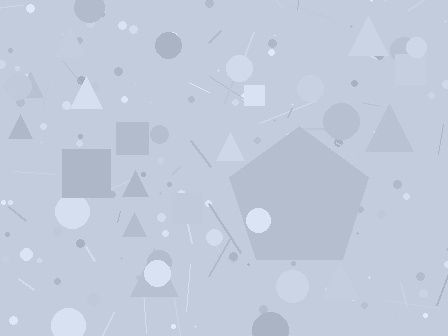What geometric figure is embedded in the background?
A pentagon is embedded in the background.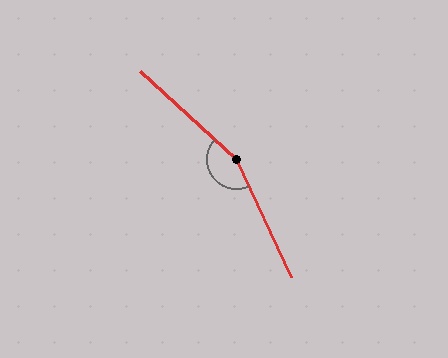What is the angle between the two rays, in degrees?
Approximately 158 degrees.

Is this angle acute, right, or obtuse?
It is obtuse.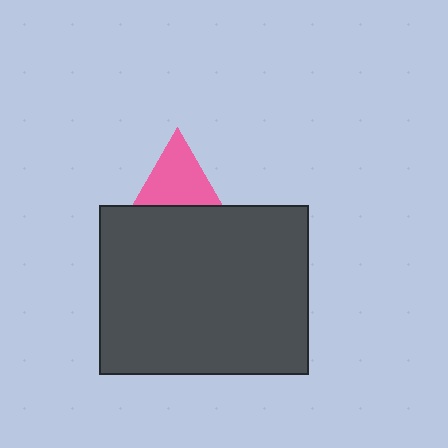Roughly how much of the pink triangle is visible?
About half of it is visible (roughly 47%).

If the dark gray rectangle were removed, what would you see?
You would see the complete pink triangle.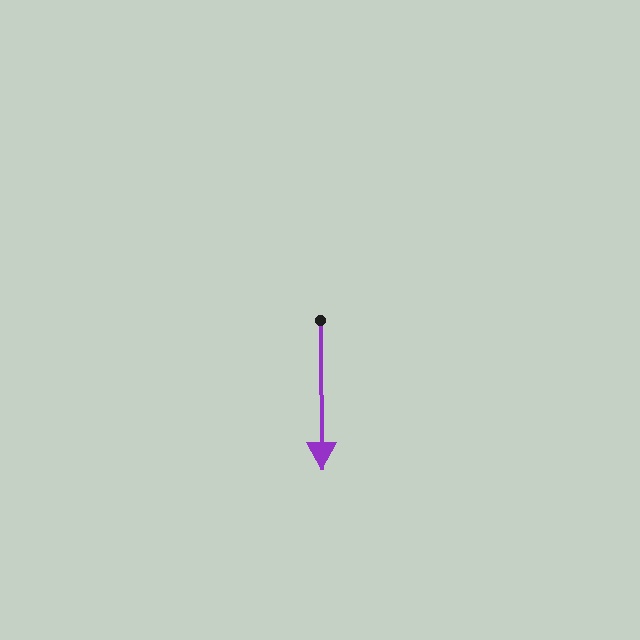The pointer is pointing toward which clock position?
Roughly 6 o'clock.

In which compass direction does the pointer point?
South.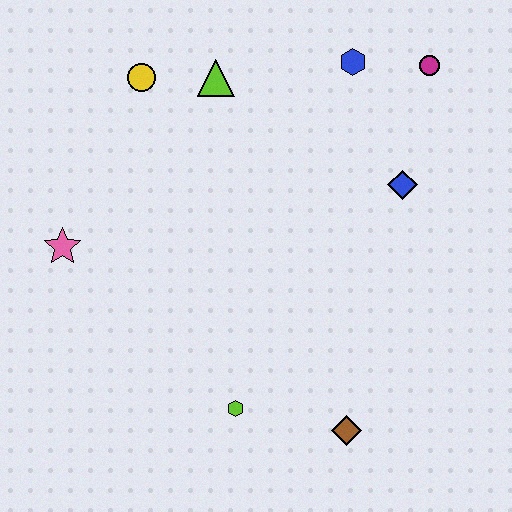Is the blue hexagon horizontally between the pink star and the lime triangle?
No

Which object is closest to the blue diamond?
The magenta circle is closest to the blue diamond.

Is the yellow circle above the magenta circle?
No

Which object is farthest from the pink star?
The magenta circle is farthest from the pink star.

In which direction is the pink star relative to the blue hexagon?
The pink star is to the left of the blue hexagon.